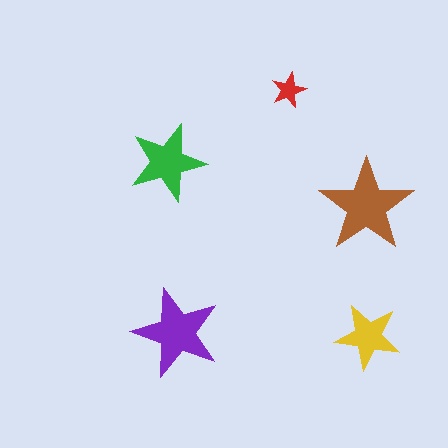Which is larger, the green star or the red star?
The green one.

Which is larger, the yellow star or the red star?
The yellow one.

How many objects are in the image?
There are 5 objects in the image.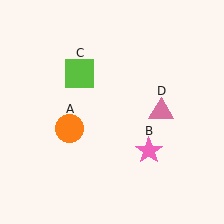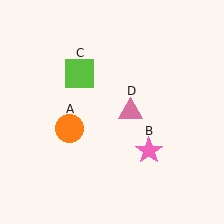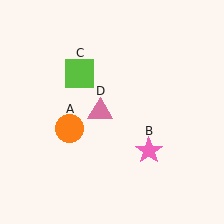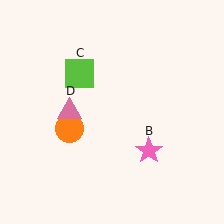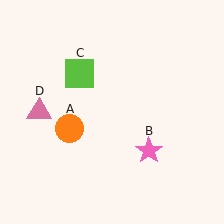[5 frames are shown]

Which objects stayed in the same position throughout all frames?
Orange circle (object A) and pink star (object B) and lime square (object C) remained stationary.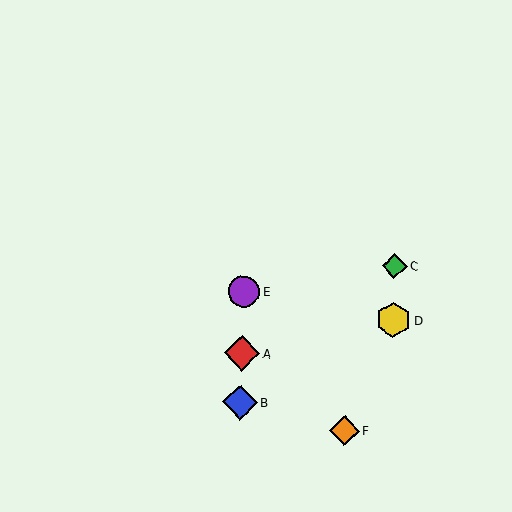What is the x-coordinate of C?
Object C is at x≈394.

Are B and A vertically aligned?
Yes, both are at x≈240.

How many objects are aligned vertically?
3 objects (A, B, E) are aligned vertically.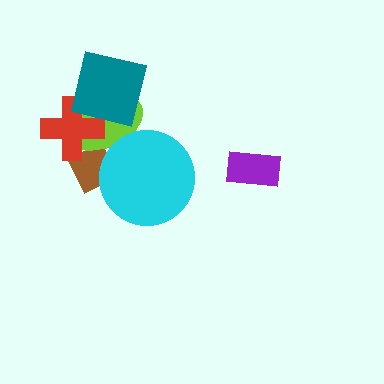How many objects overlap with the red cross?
3 objects overlap with the red cross.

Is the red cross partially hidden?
Yes, it is partially covered by another shape.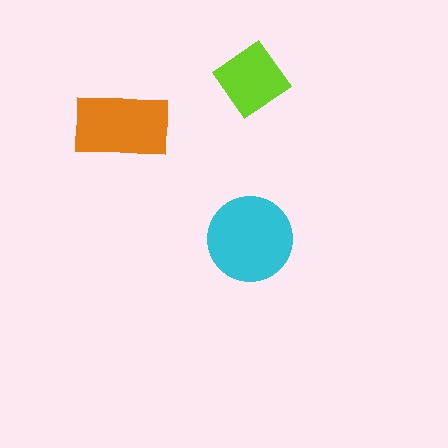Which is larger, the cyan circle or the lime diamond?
The cyan circle.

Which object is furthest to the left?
The orange rectangle is leftmost.